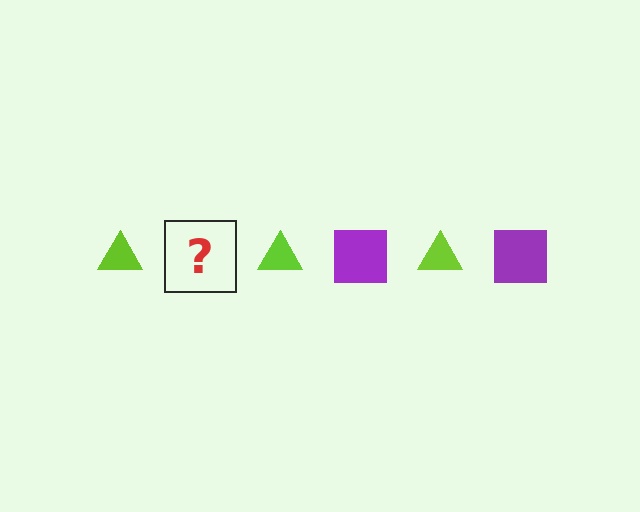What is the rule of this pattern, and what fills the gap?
The rule is that the pattern alternates between lime triangle and purple square. The gap should be filled with a purple square.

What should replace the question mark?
The question mark should be replaced with a purple square.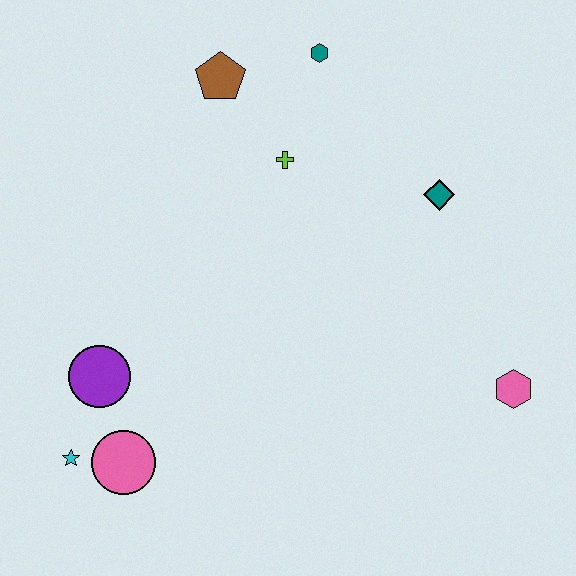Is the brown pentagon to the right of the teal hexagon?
No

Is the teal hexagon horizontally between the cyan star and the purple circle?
No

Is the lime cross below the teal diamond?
No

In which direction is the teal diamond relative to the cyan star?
The teal diamond is to the right of the cyan star.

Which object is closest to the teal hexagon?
The brown pentagon is closest to the teal hexagon.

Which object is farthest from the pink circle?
The teal hexagon is farthest from the pink circle.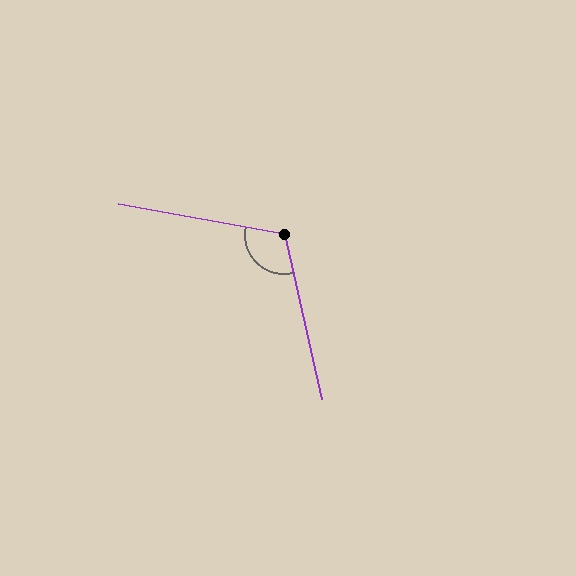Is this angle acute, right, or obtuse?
It is obtuse.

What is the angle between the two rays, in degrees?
Approximately 113 degrees.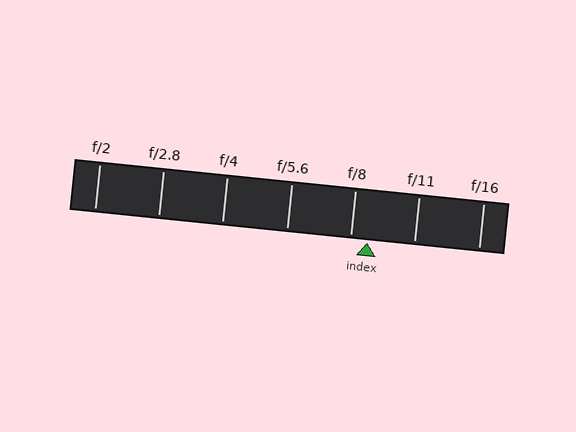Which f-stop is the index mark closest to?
The index mark is closest to f/8.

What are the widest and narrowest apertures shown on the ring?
The widest aperture shown is f/2 and the narrowest is f/16.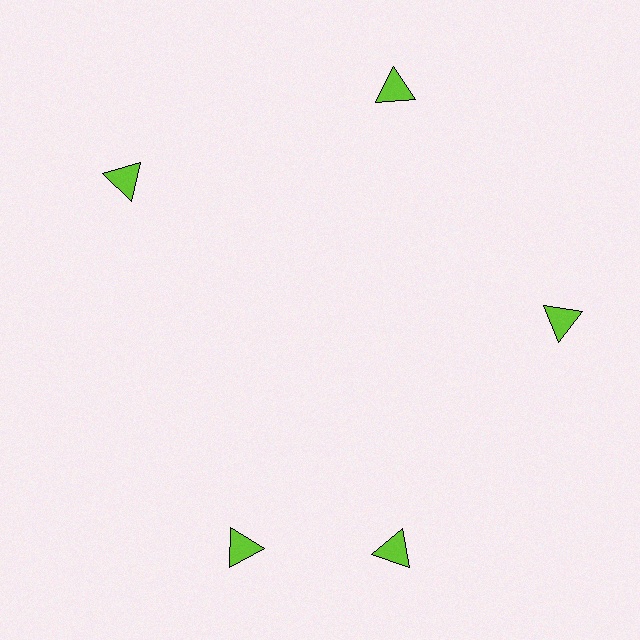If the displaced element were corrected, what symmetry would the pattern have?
It would have 5-fold rotational symmetry — the pattern would map onto itself every 72 degrees.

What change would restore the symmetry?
The symmetry would be restored by rotating it back into even spacing with its neighbors so that all 5 triangles sit at equal angles and equal distance from the center.